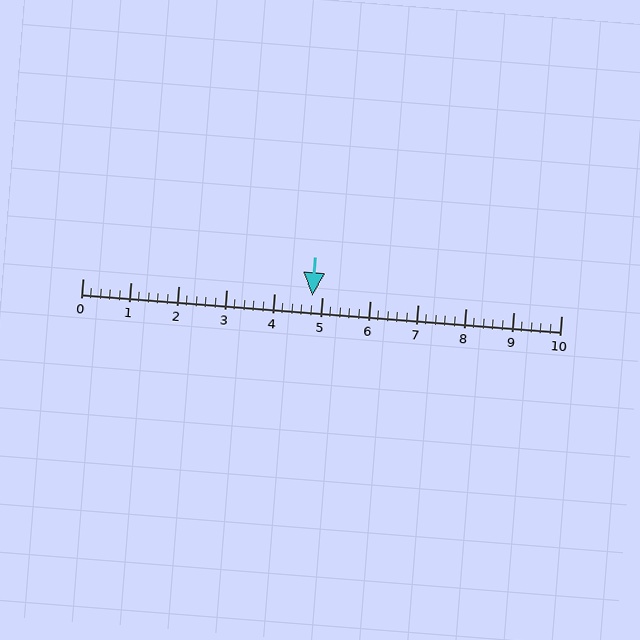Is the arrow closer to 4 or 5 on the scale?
The arrow is closer to 5.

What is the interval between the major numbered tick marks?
The major tick marks are spaced 1 units apart.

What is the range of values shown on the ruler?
The ruler shows values from 0 to 10.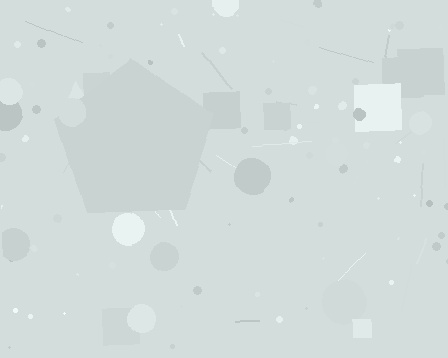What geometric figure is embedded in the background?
A pentagon is embedded in the background.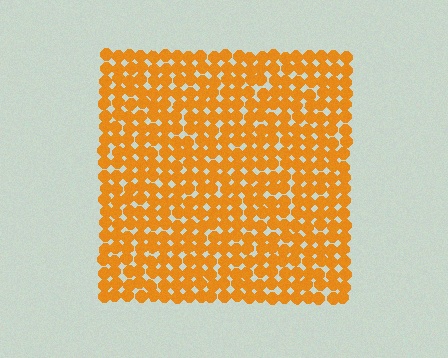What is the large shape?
The large shape is a square.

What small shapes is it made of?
It is made of small circles.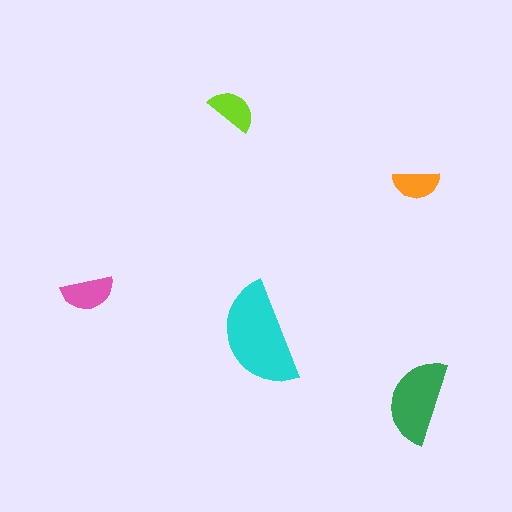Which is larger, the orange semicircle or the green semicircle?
The green one.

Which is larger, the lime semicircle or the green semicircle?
The green one.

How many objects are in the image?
There are 5 objects in the image.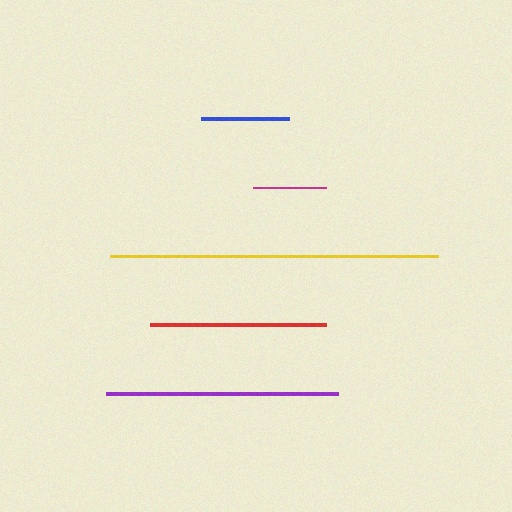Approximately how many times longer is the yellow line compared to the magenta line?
The yellow line is approximately 4.5 times the length of the magenta line.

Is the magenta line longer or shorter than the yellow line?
The yellow line is longer than the magenta line.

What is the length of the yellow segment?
The yellow segment is approximately 328 pixels long.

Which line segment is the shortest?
The magenta line is the shortest at approximately 73 pixels.